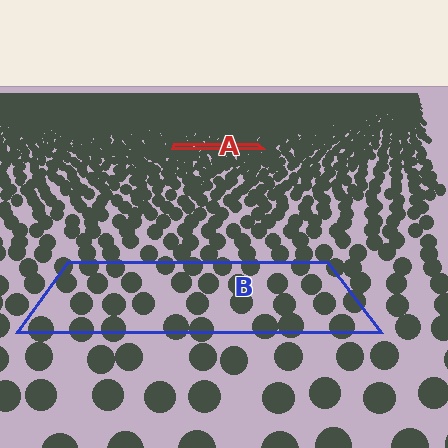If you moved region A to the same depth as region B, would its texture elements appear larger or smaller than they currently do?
They would appear larger. At a closer depth, the same texture elements are projected at a bigger on-screen size.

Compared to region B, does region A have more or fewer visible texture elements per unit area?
Region A has more texture elements per unit area — they are packed more densely because it is farther away.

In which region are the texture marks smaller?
The texture marks are smaller in region A, because it is farther away.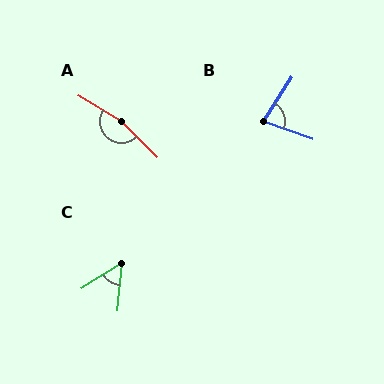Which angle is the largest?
A, at approximately 166 degrees.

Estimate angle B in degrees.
Approximately 77 degrees.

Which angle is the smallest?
C, at approximately 52 degrees.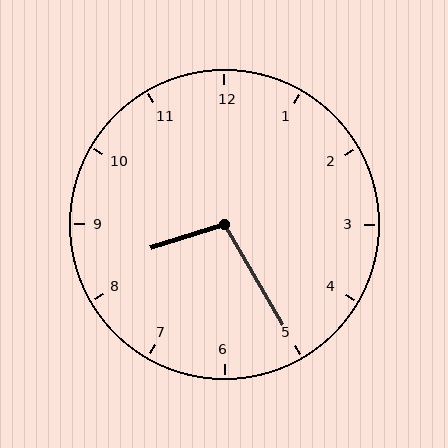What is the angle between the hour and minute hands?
Approximately 102 degrees.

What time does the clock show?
8:25.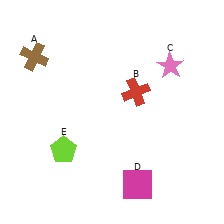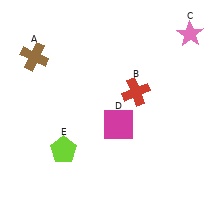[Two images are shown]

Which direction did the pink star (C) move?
The pink star (C) moved up.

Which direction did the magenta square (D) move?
The magenta square (D) moved up.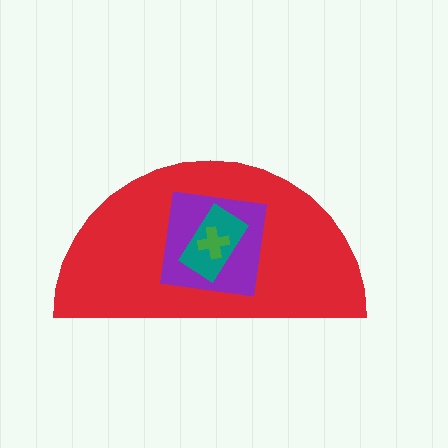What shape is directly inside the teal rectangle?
The green cross.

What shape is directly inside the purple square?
The teal rectangle.